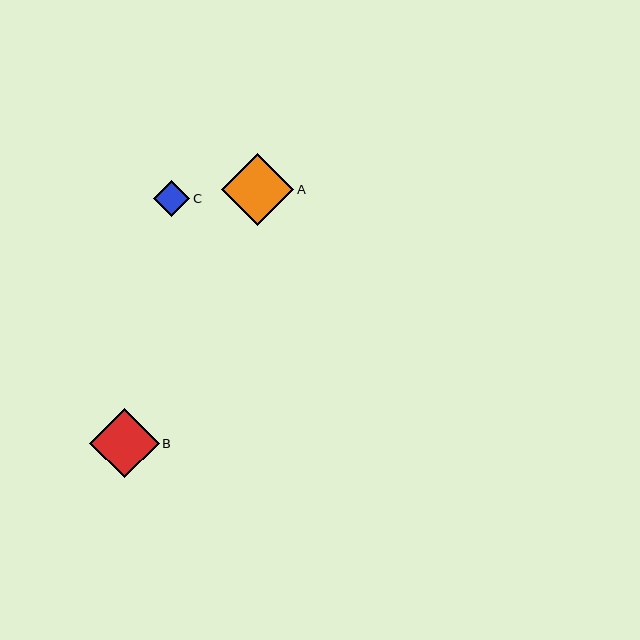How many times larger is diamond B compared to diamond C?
Diamond B is approximately 1.9 times the size of diamond C.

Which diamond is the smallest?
Diamond C is the smallest with a size of approximately 36 pixels.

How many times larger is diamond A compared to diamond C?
Diamond A is approximately 2.0 times the size of diamond C.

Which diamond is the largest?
Diamond A is the largest with a size of approximately 73 pixels.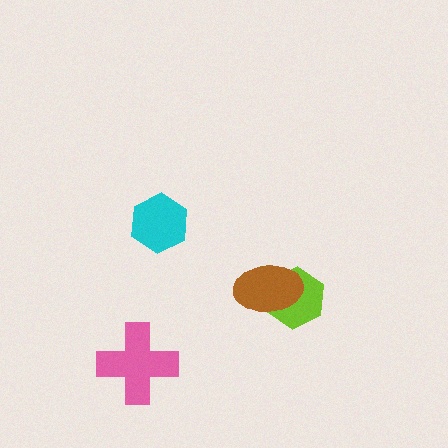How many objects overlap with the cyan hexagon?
0 objects overlap with the cyan hexagon.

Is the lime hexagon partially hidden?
Yes, it is partially covered by another shape.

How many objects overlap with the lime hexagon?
1 object overlaps with the lime hexagon.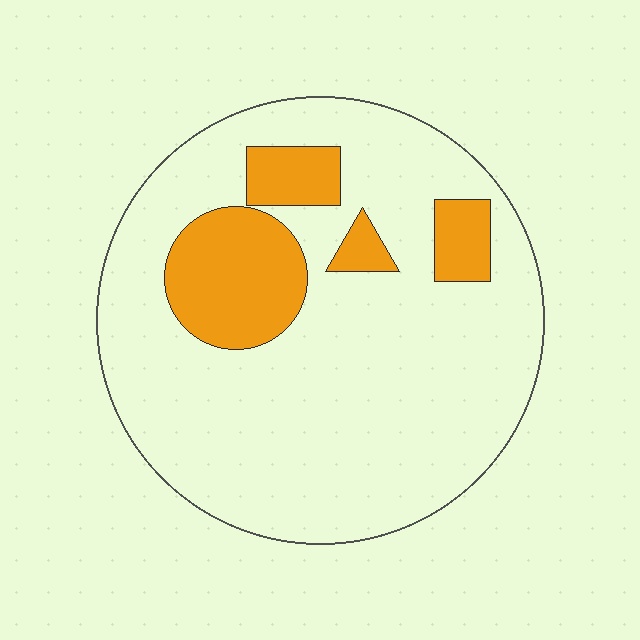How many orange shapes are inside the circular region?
4.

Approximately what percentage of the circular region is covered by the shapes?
Approximately 20%.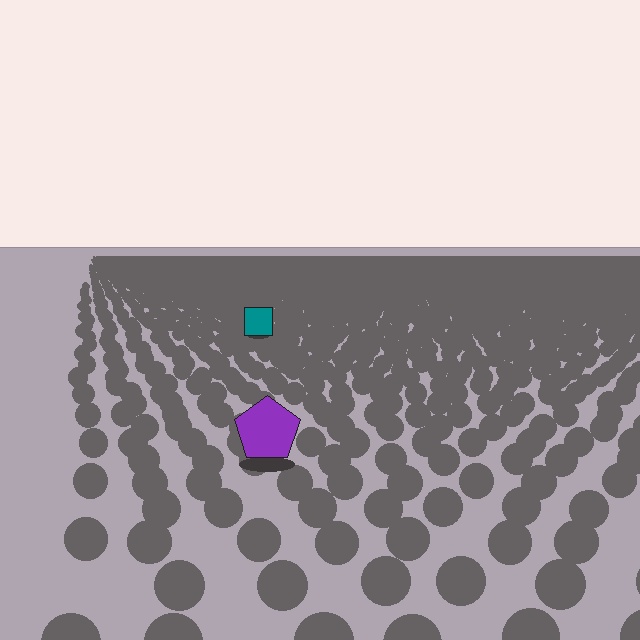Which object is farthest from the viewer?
The teal square is farthest from the viewer. It appears smaller and the ground texture around it is denser.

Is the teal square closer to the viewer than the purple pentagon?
No. The purple pentagon is closer — you can tell from the texture gradient: the ground texture is coarser near it.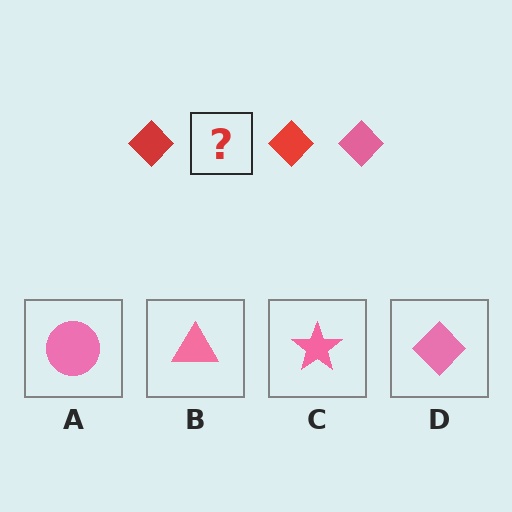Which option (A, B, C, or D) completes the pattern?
D.